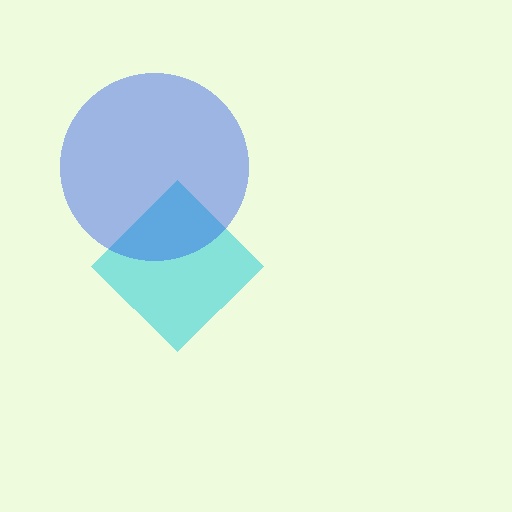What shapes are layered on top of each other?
The layered shapes are: a cyan diamond, a blue circle.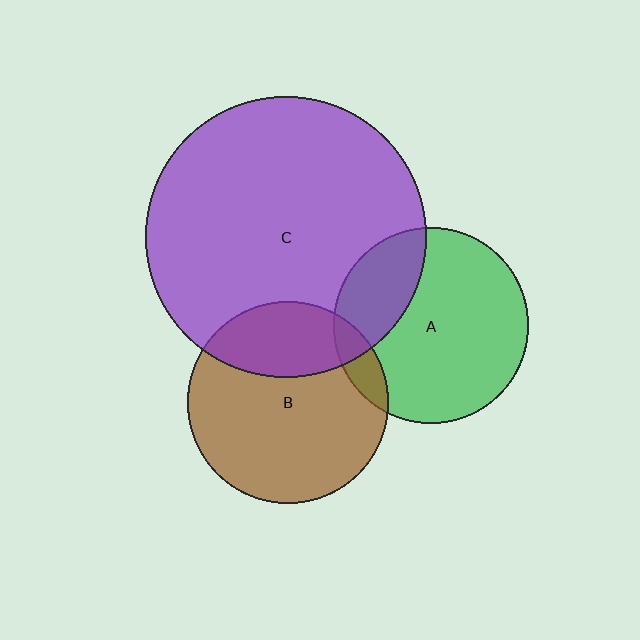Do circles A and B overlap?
Yes.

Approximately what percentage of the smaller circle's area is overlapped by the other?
Approximately 10%.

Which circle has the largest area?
Circle C (purple).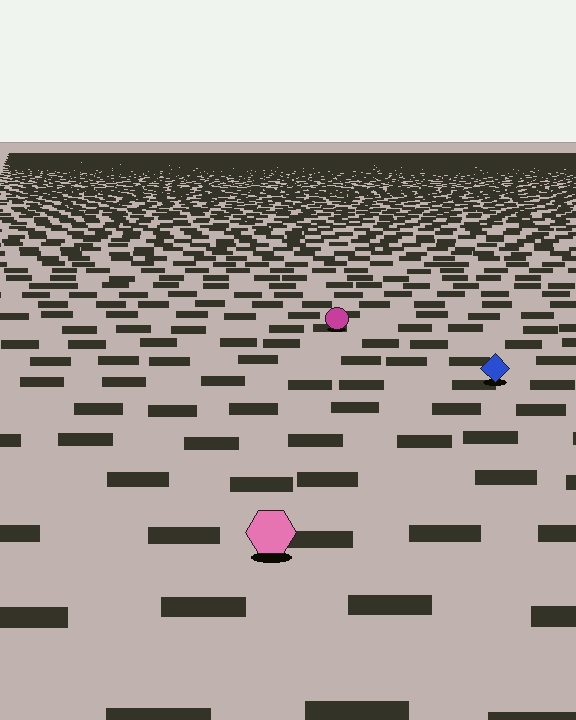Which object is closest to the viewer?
The pink hexagon is closest. The texture marks near it are larger and more spread out.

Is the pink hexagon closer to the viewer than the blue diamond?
Yes. The pink hexagon is closer — you can tell from the texture gradient: the ground texture is coarser near it.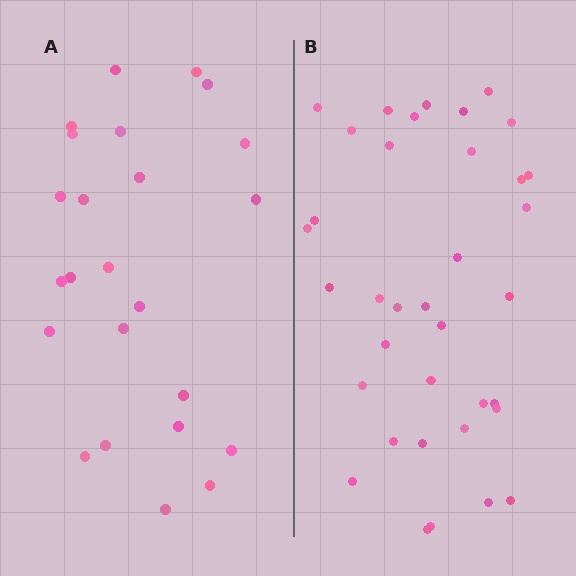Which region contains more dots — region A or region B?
Region B (the right region) has more dots.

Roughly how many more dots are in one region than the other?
Region B has roughly 12 or so more dots than region A.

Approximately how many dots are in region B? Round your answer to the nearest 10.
About 40 dots. (The exact count is 36, which rounds to 40.)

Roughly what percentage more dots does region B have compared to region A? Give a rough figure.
About 50% more.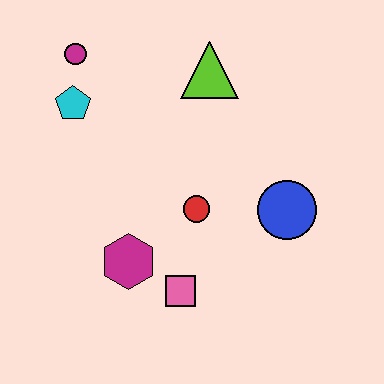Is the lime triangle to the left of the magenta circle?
No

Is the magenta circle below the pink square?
No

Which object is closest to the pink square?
The magenta hexagon is closest to the pink square.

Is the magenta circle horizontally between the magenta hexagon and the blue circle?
No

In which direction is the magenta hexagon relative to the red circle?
The magenta hexagon is to the left of the red circle.